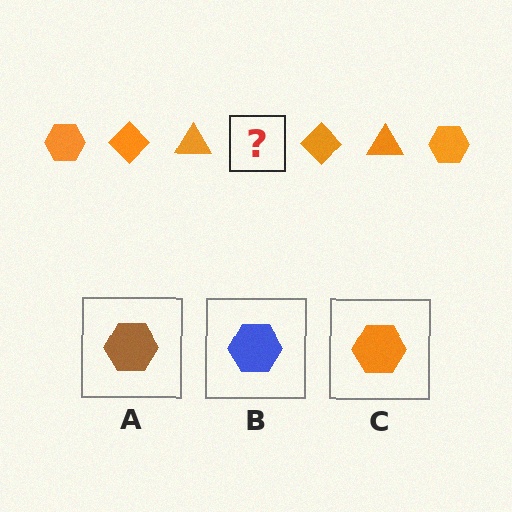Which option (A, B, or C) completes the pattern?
C.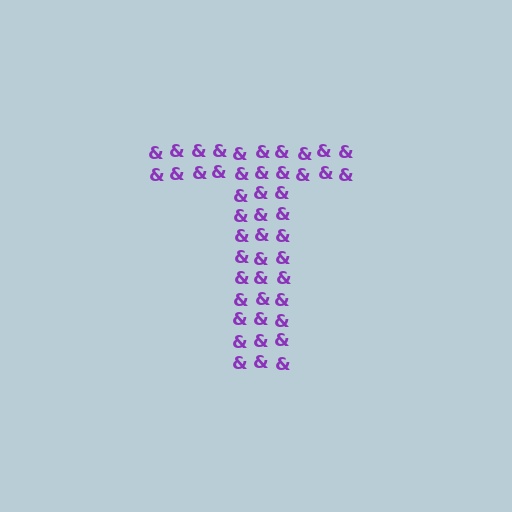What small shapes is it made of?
It is made of small ampersands.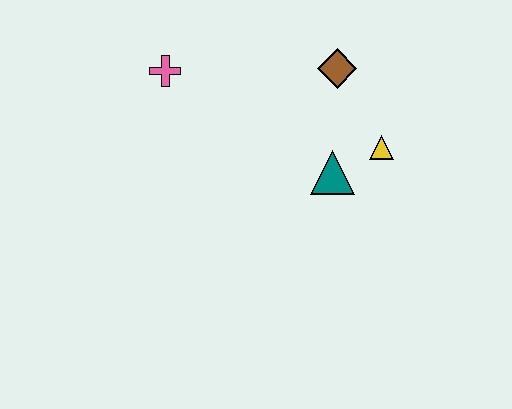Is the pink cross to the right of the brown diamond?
No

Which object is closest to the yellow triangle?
The teal triangle is closest to the yellow triangle.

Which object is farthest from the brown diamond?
The pink cross is farthest from the brown diamond.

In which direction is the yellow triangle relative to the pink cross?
The yellow triangle is to the right of the pink cross.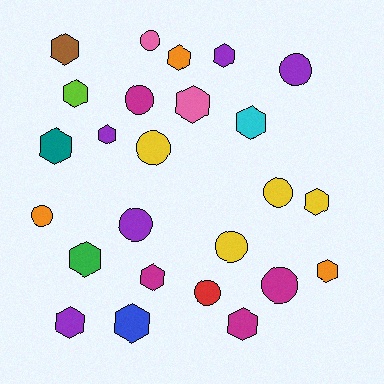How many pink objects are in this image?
There are 2 pink objects.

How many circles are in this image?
There are 10 circles.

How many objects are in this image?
There are 25 objects.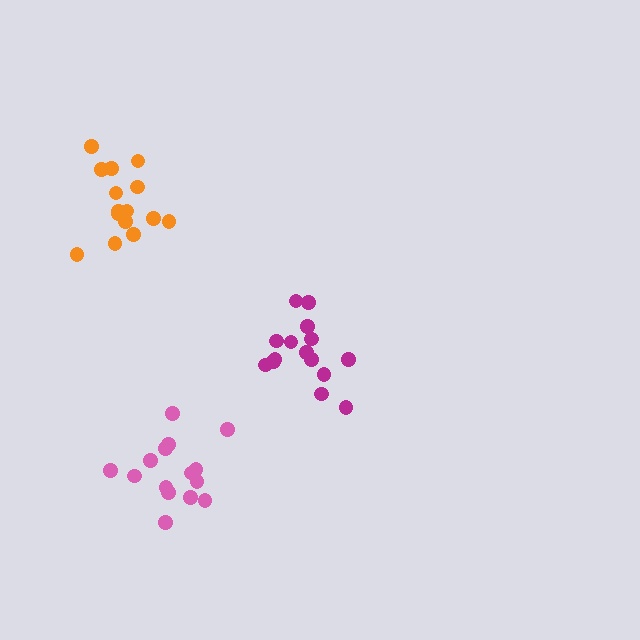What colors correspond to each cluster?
The clusters are colored: orange, magenta, pink.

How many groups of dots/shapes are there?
There are 3 groups.